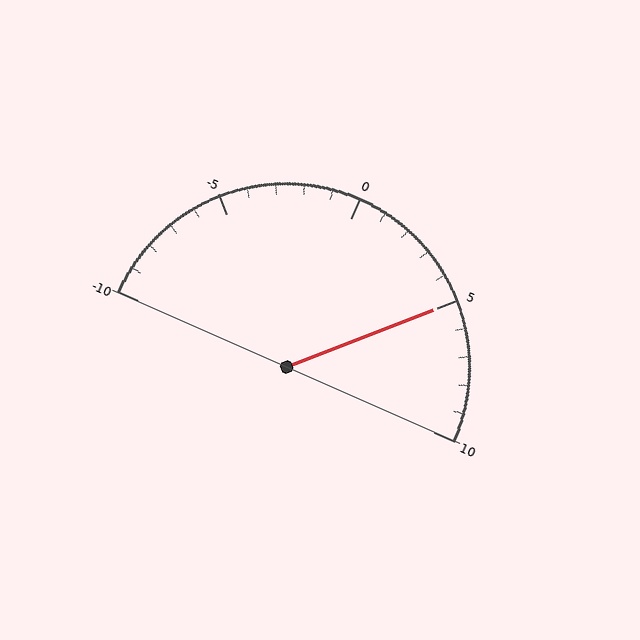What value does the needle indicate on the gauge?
The needle indicates approximately 5.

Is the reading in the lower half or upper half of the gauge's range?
The reading is in the upper half of the range (-10 to 10).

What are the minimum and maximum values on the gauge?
The gauge ranges from -10 to 10.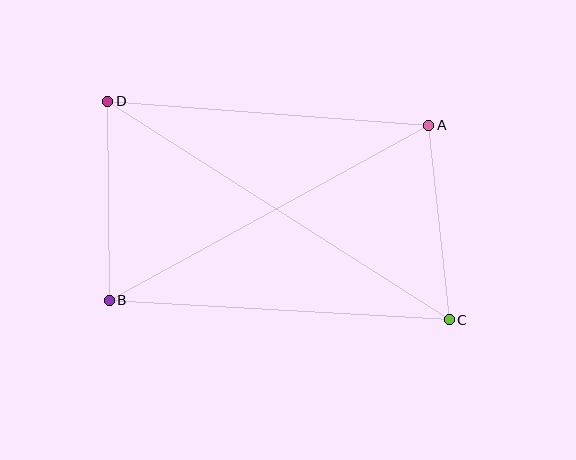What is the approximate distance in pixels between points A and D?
The distance between A and D is approximately 322 pixels.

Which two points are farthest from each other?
Points C and D are farthest from each other.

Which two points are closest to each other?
Points A and C are closest to each other.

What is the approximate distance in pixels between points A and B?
The distance between A and B is approximately 364 pixels.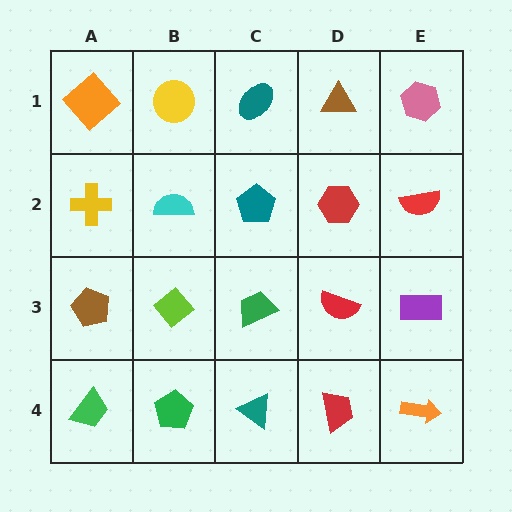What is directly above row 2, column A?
An orange diamond.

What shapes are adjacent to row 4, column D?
A red semicircle (row 3, column D), a teal triangle (row 4, column C), an orange arrow (row 4, column E).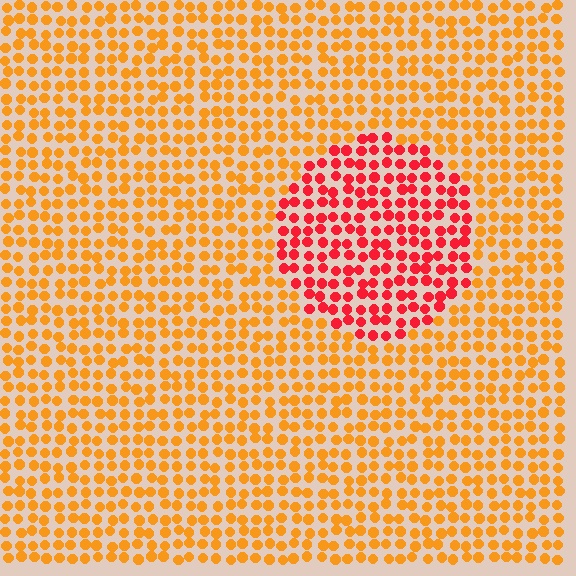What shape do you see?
I see a circle.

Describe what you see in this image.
The image is filled with small orange elements in a uniform arrangement. A circle-shaped region is visible where the elements are tinted to a slightly different hue, forming a subtle color boundary.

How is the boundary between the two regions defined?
The boundary is defined purely by a slight shift in hue (about 41 degrees). Spacing, size, and orientation are identical on both sides.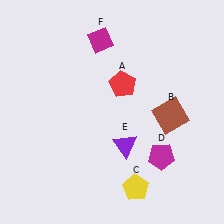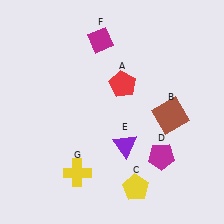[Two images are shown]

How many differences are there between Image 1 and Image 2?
There is 1 difference between the two images.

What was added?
A yellow cross (G) was added in Image 2.